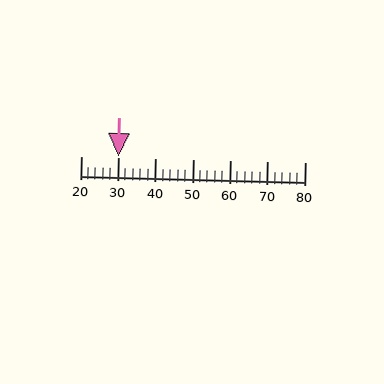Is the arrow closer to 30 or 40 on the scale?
The arrow is closer to 30.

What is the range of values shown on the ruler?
The ruler shows values from 20 to 80.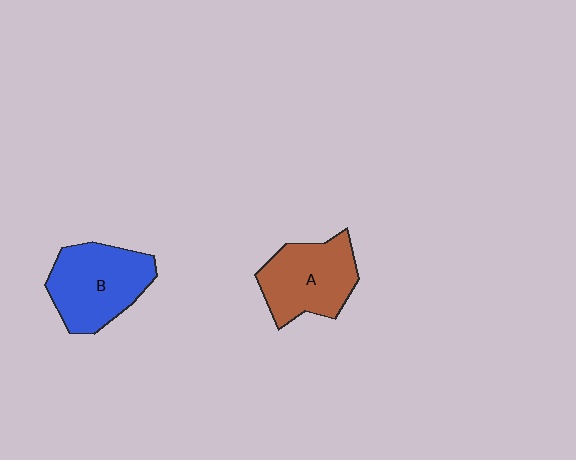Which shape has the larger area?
Shape B (blue).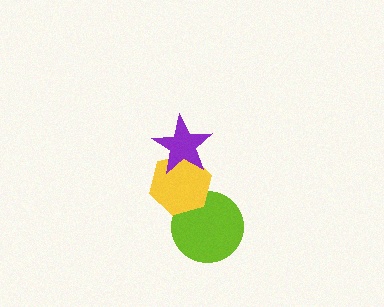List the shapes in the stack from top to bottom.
From top to bottom: the purple star, the yellow hexagon, the lime circle.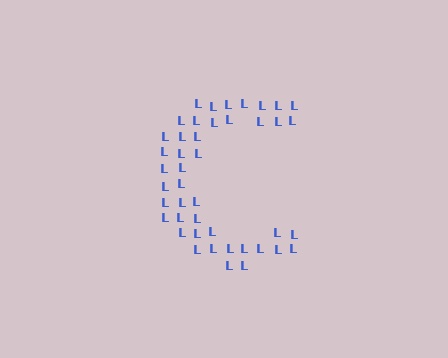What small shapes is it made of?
It is made of small letter L's.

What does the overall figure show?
The overall figure shows the letter C.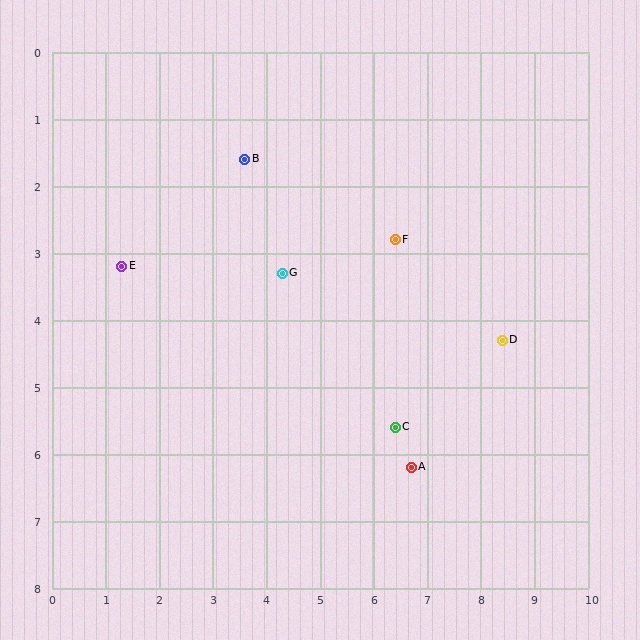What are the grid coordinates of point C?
Point C is at approximately (6.4, 5.6).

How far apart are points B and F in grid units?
Points B and F are about 3.0 grid units apart.